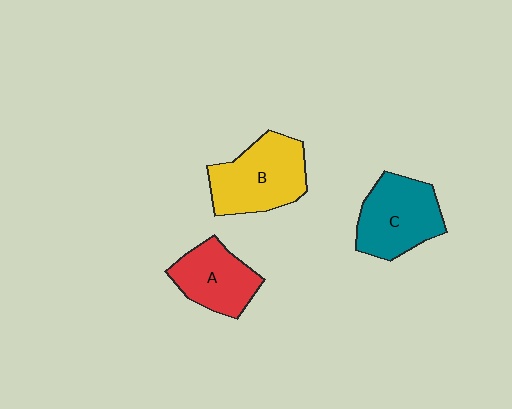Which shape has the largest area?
Shape B (yellow).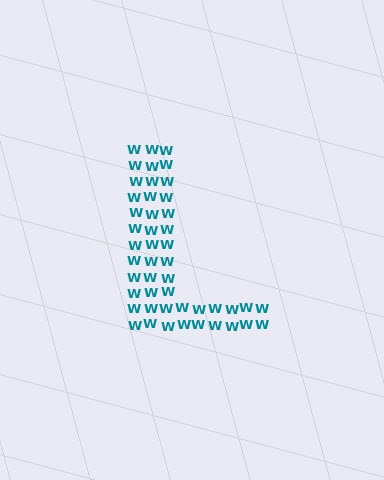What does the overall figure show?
The overall figure shows the letter L.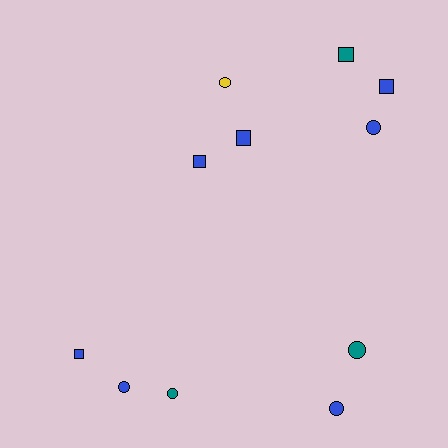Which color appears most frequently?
Blue, with 7 objects.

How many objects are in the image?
There are 11 objects.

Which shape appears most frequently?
Circle, with 6 objects.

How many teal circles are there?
There are 2 teal circles.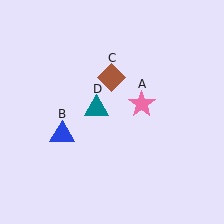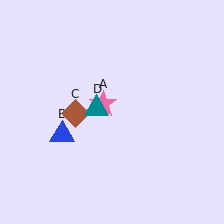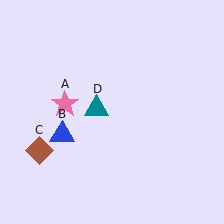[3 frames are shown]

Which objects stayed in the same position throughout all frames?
Blue triangle (object B) and teal triangle (object D) remained stationary.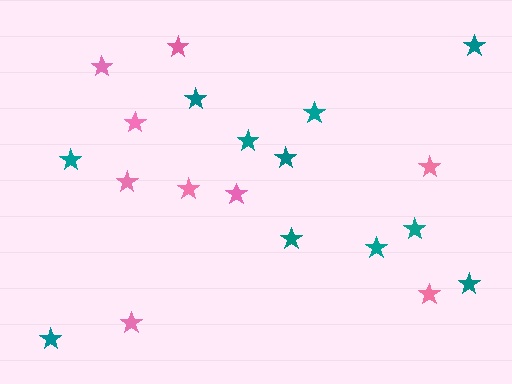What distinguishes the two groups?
There are 2 groups: one group of teal stars (11) and one group of pink stars (9).